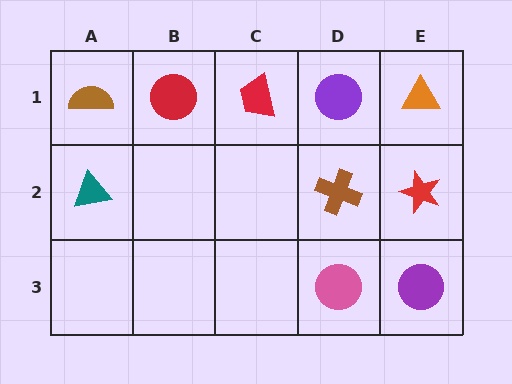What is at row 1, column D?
A purple circle.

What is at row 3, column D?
A pink circle.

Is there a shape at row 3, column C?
No, that cell is empty.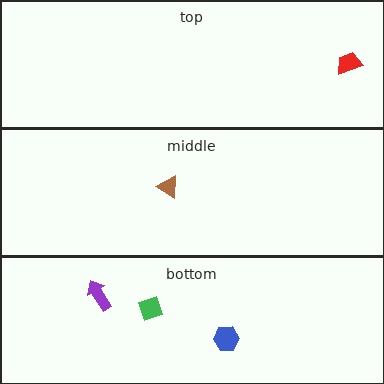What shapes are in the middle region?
The brown triangle.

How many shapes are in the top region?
1.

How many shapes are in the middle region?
1.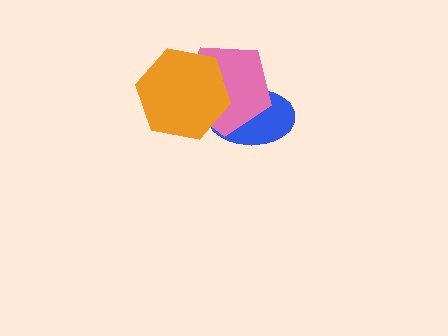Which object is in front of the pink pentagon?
The orange hexagon is in front of the pink pentagon.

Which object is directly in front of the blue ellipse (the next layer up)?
The pink pentagon is directly in front of the blue ellipse.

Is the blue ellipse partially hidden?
Yes, it is partially covered by another shape.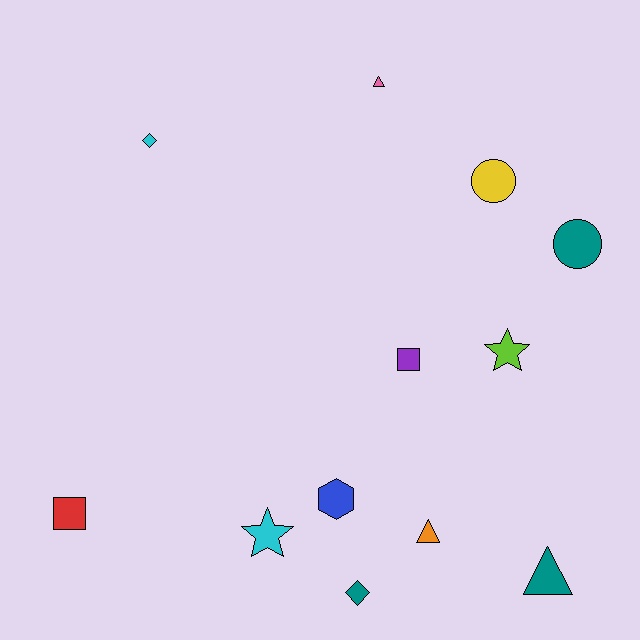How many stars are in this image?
There are 2 stars.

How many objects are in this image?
There are 12 objects.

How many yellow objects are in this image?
There is 1 yellow object.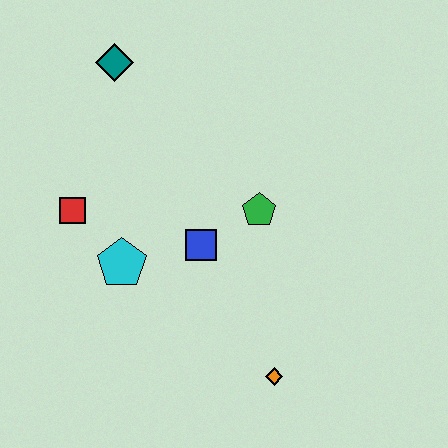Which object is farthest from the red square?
The orange diamond is farthest from the red square.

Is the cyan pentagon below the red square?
Yes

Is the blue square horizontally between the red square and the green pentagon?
Yes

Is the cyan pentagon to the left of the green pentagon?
Yes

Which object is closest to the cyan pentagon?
The red square is closest to the cyan pentagon.